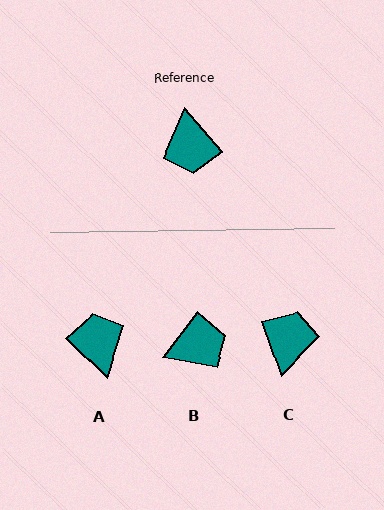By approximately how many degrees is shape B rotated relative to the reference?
Approximately 103 degrees counter-clockwise.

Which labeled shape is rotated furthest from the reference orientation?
A, about 175 degrees away.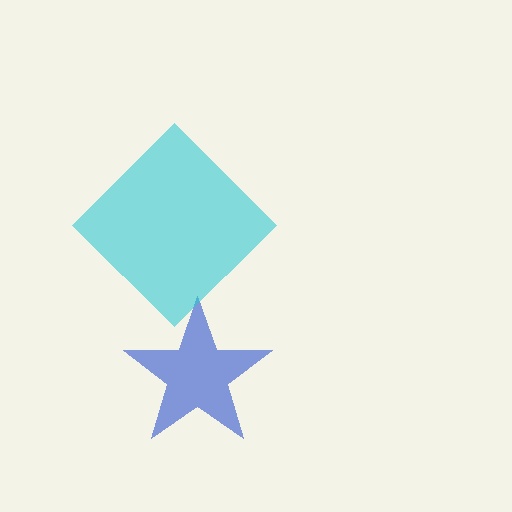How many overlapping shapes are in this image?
There are 2 overlapping shapes in the image.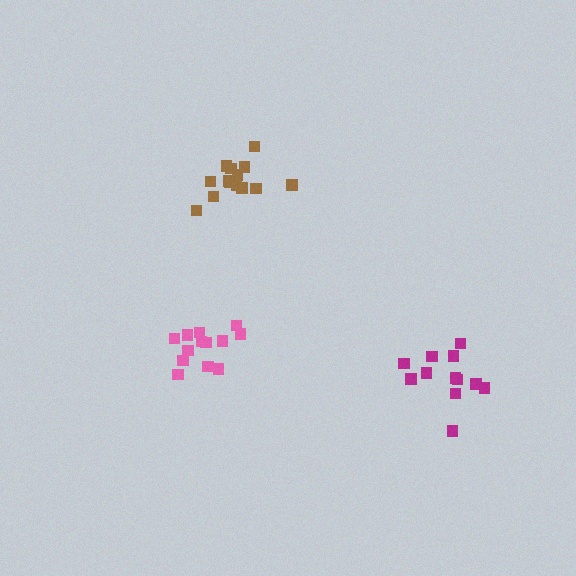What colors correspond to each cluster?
The clusters are colored: magenta, brown, pink.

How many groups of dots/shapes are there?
There are 3 groups.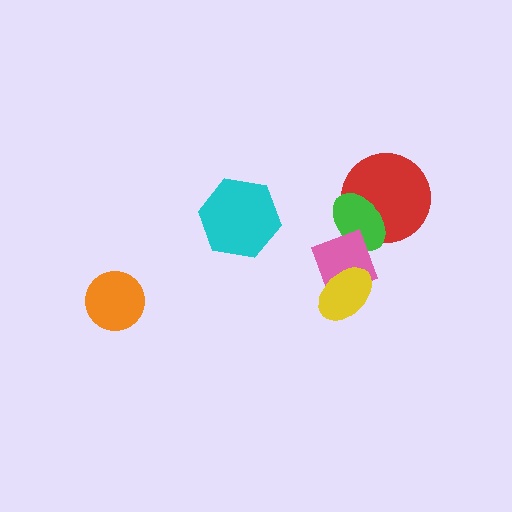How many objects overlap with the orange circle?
0 objects overlap with the orange circle.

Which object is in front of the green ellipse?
The pink diamond is in front of the green ellipse.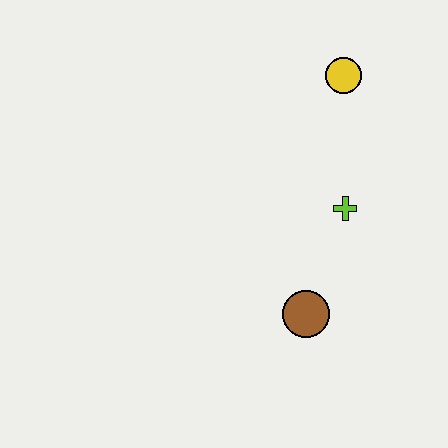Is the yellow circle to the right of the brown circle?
Yes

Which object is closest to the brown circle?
The lime cross is closest to the brown circle.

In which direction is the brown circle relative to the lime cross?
The brown circle is below the lime cross.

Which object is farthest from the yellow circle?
The brown circle is farthest from the yellow circle.